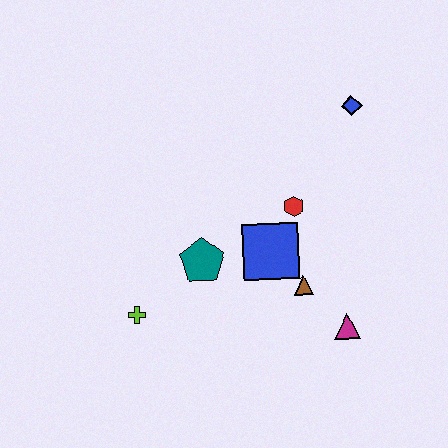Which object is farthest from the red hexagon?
The lime cross is farthest from the red hexagon.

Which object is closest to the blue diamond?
The red hexagon is closest to the blue diamond.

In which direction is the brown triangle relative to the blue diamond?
The brown triangle is below the blue diamond.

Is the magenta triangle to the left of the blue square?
No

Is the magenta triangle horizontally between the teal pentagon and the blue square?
No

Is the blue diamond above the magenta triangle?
Yes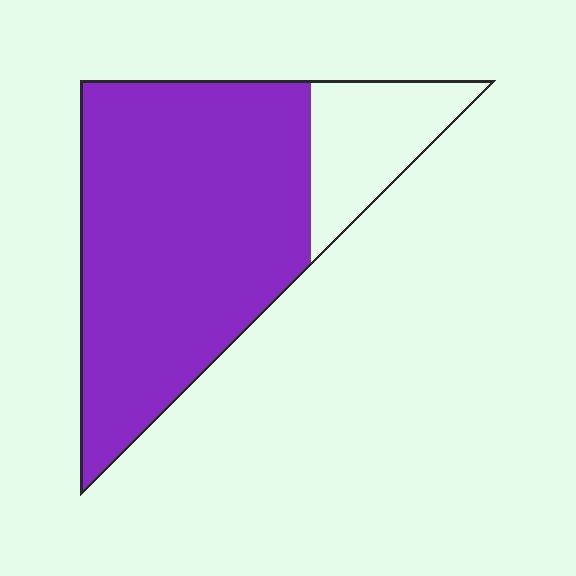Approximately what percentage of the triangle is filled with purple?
Approximately 80%.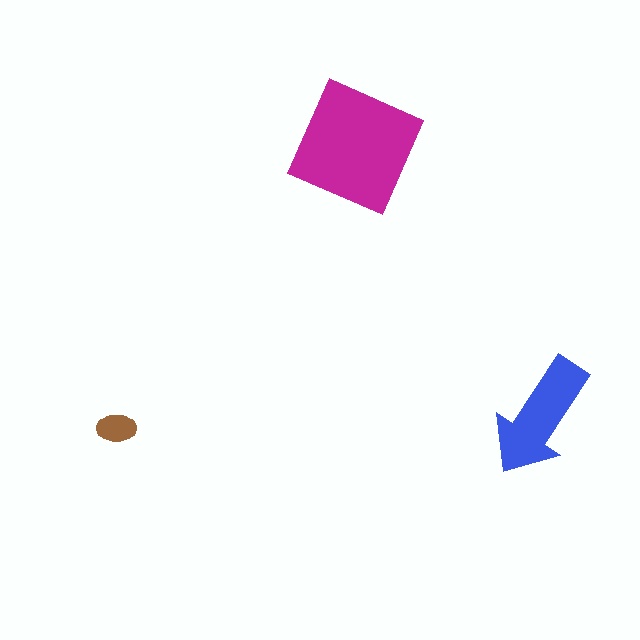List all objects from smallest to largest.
The brown ellipse, the blue arrow, the magenta square.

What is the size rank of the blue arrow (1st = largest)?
2nd.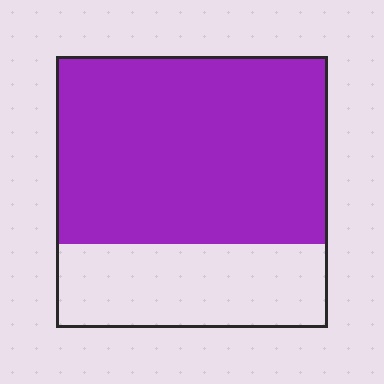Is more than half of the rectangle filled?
Yes.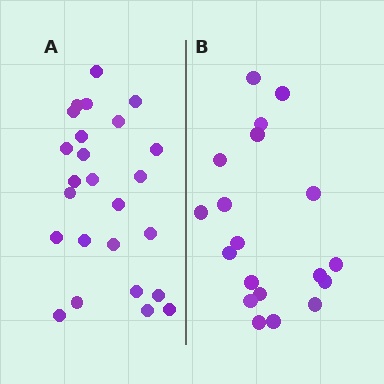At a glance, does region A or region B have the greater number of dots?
Region A (the left region) has more dots.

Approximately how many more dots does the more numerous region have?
Region A has about 6 more dots than region B.